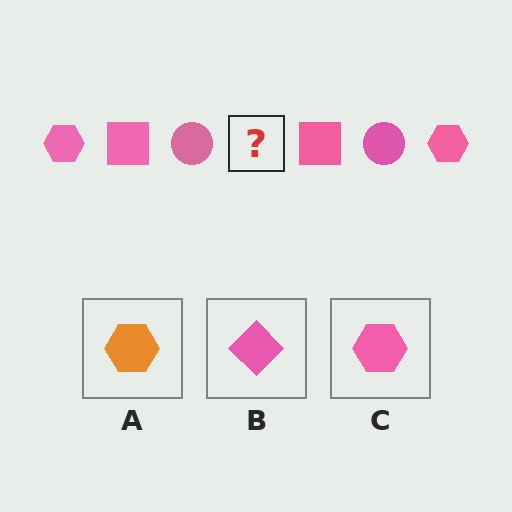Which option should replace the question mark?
Option C.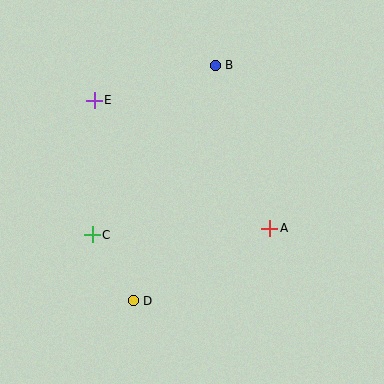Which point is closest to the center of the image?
Point A at (270, 228) is closest to the center.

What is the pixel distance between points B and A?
The distance between B and A is 172 pixels.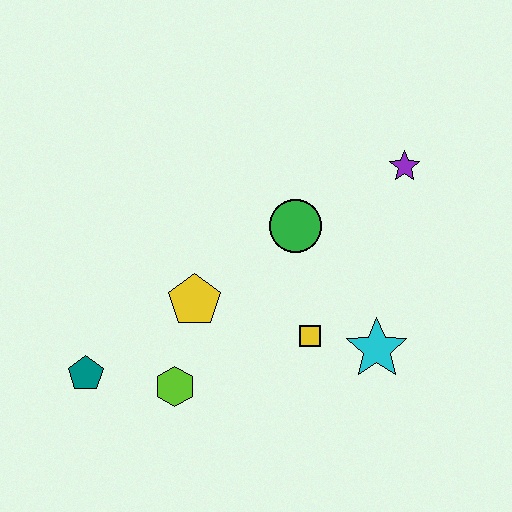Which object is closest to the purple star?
The green circle is closest to the purple star.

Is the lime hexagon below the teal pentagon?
Yes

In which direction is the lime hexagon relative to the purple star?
The lime hexagon is to the left of the purple star.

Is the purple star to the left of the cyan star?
No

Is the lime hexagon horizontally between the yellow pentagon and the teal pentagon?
Yes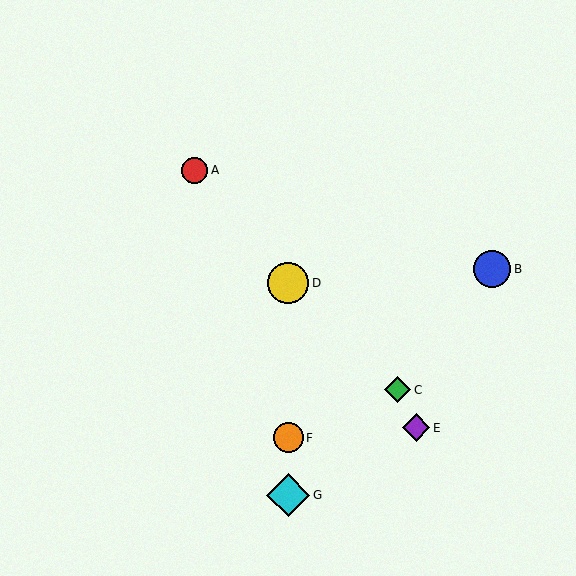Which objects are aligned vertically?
Objects D, F, G are aligned vertically.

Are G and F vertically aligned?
Yes, both are at x≈288.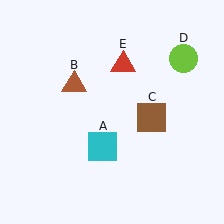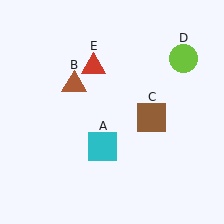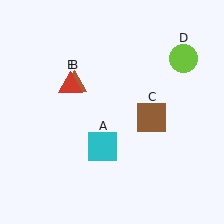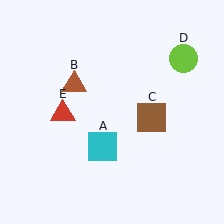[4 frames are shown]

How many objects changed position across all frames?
1 object changed position: red triangle (object E).